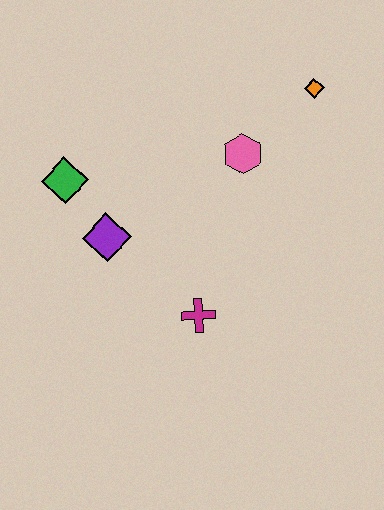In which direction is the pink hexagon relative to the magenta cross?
The pink hexagon is above the magenta cross.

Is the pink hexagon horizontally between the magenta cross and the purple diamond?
No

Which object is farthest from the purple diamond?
The orange diamond is farthest from the purple diamond.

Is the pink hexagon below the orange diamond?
Yes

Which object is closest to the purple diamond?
The green diamond is closest to the purple diamond.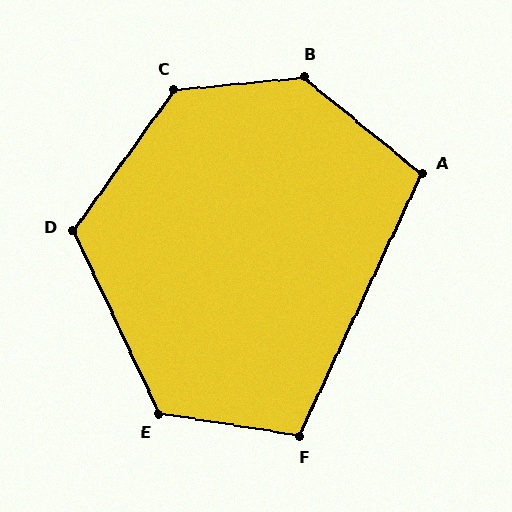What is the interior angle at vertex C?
Approximately 131 degrees (obtuse).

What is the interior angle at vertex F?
Approximately 106 degrees (obtuse).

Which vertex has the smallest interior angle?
A, at approximately 104 degrees.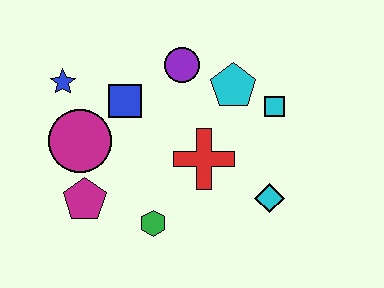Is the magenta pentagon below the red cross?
Yes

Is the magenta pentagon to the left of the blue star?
No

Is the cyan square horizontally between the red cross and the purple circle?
No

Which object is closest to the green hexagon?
The magenta pentagon is closest to the green hexagon.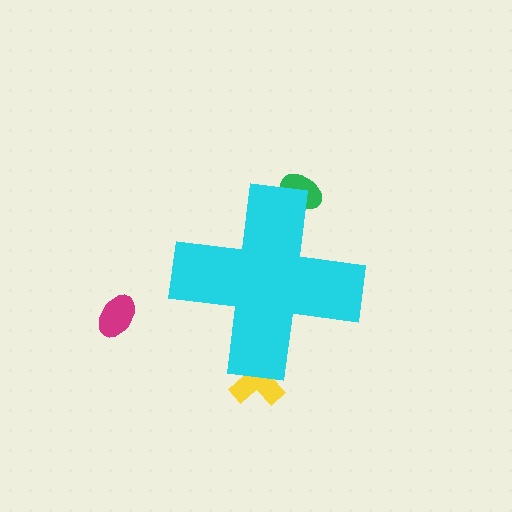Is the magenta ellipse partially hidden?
No, the magenta ellipse is fully visible.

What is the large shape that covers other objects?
A cyan cross.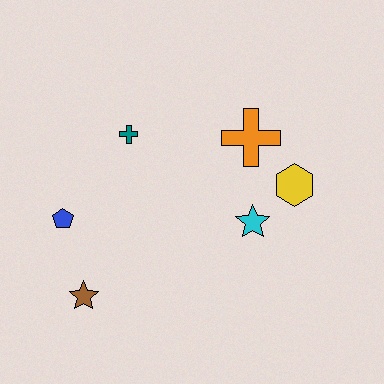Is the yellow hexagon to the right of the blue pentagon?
Yes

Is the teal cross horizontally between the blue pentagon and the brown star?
No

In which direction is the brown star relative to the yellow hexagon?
The brown star is to the left of the yellow hexagon.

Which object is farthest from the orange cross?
The brown star is farthest from the orange cross.